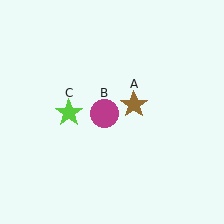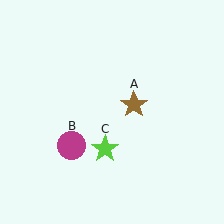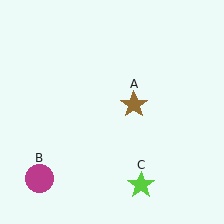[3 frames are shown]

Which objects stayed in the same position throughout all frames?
Brown star (object A) remained stationary.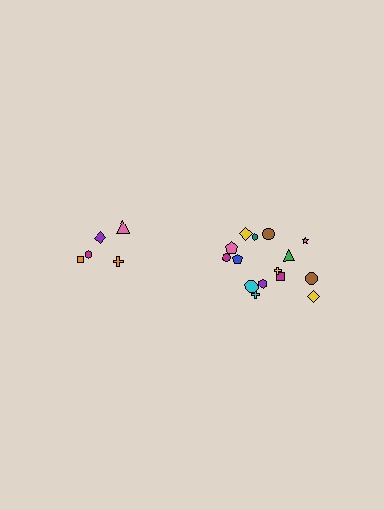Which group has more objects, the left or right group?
The right group.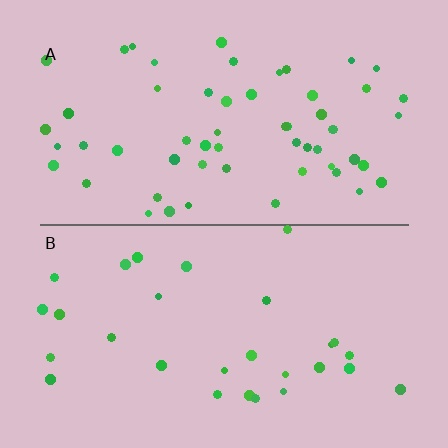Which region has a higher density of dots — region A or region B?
A (the top).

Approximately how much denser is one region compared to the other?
Approximately 2.0× — region A over region B.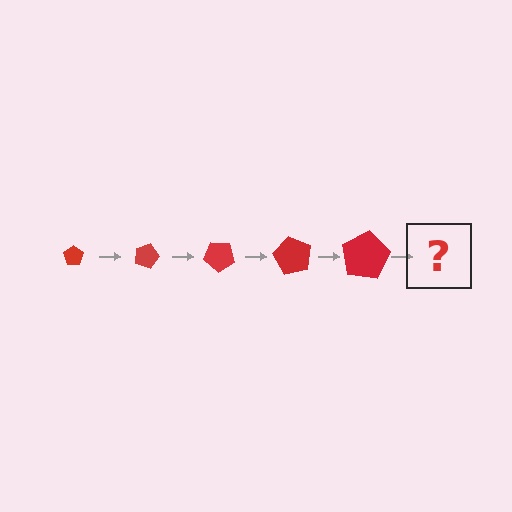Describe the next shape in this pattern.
It should be a pentagon, larger than the previous one and rotated 100 degrees from the start.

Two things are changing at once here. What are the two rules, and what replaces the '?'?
The two rules are that the pentagon grows larger each step and it rotates 20 degrees each step. The '?' should be a pentagon, larger than the previous one and rotated 100 degrees from the start.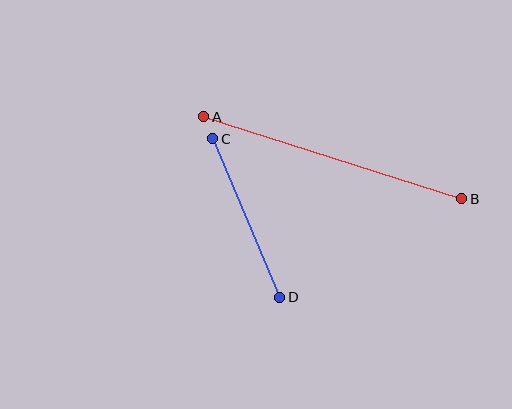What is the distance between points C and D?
The distance is approximately 172 pixels.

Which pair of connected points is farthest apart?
Points A and B are farthest apart.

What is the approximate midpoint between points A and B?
The midpoint is at approximately (333, 158) pixels.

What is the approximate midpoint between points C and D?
The midpoint is at approximately (246, 218) pixels.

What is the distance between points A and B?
The distance is approximately 270 pixels.